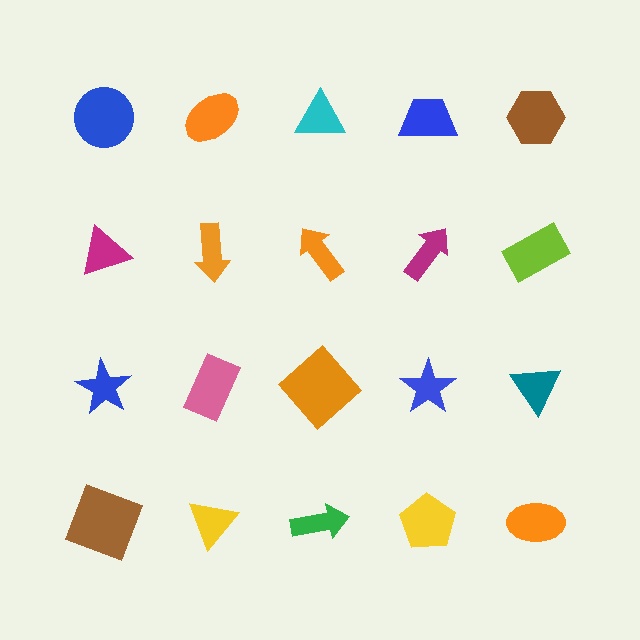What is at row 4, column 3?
A green arrow.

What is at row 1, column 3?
A cyan triangle.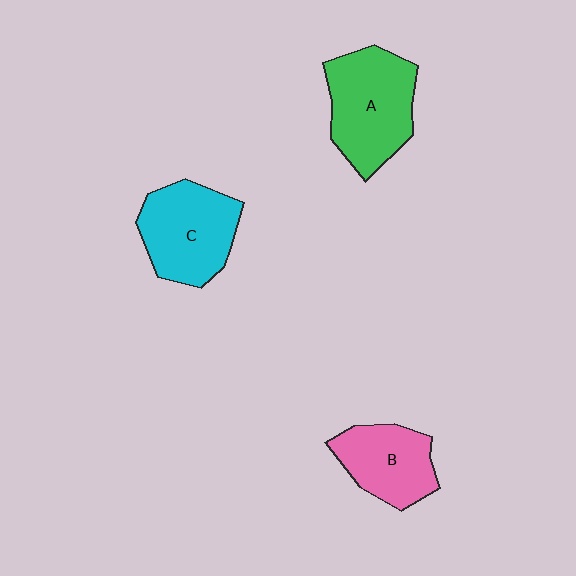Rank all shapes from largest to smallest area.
From largest to smallest: A (green), C (cyan), B (pink).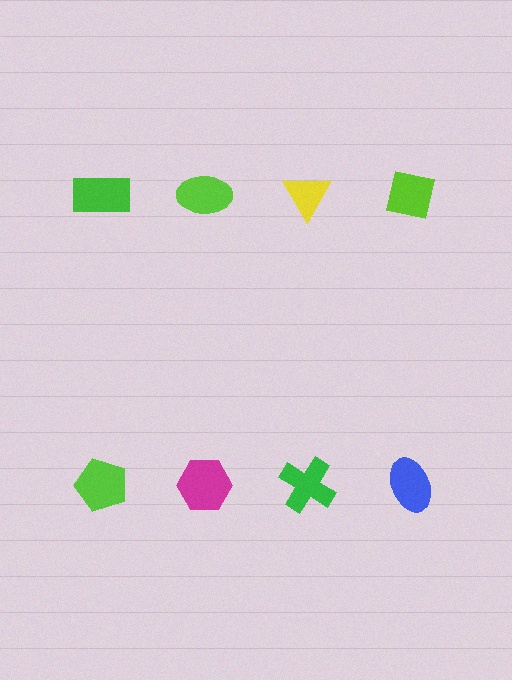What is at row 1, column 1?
A green rectangle.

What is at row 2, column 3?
A green cross.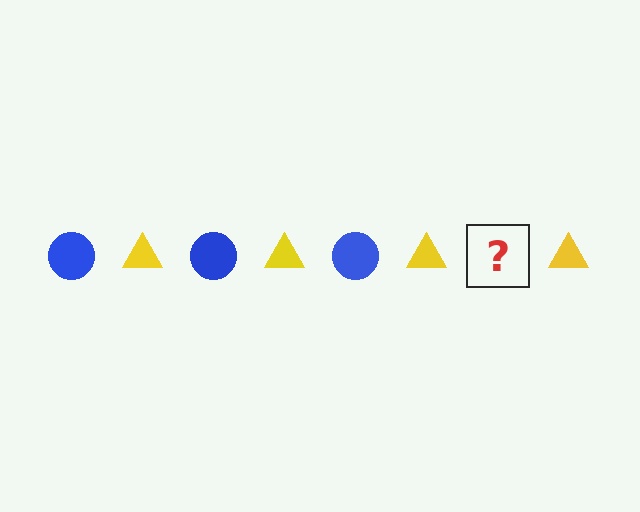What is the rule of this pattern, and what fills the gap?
The rule is that the pattern alternates between blue circle and yellow triangle. The gap should be filled with a blue circle.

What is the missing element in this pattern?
The missing element is a blue circle.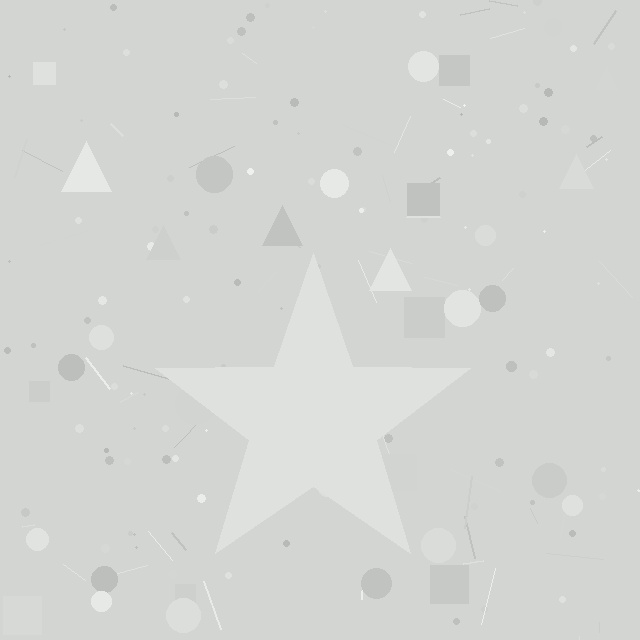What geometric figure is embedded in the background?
A star is embedded in the background.